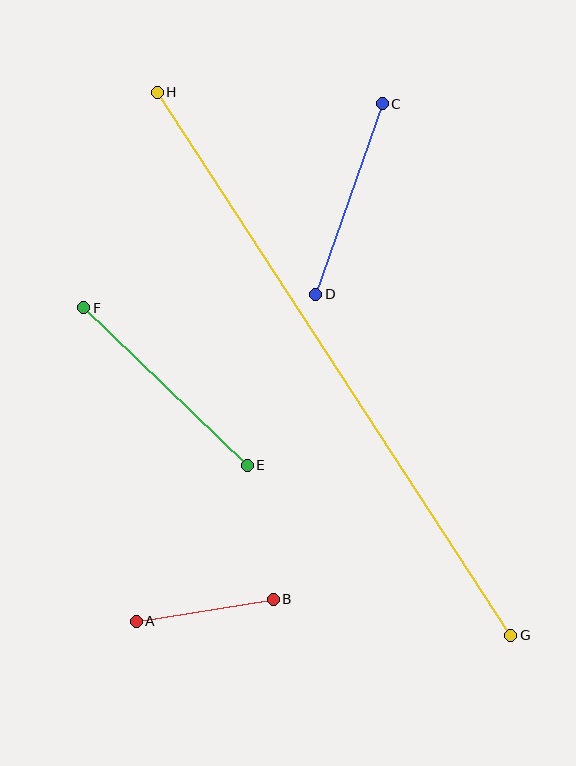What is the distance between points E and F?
The distance is approximately 227 pixels.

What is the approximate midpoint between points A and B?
The midpoint is at approximately (205, 610) pixels.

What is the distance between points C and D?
The distance is approximately 202 pixels.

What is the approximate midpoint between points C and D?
The midpoint is at approximately (349, 199) pixels.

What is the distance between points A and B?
The distance is approximately 139 pixels.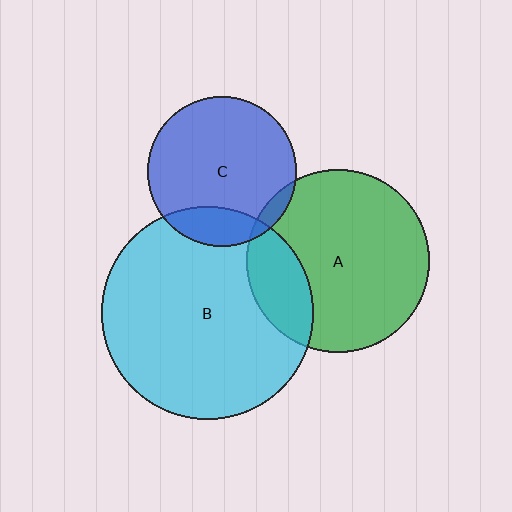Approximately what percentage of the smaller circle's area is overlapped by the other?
Approximately 15%.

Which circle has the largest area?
Circle B (cyan).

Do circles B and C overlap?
Yes.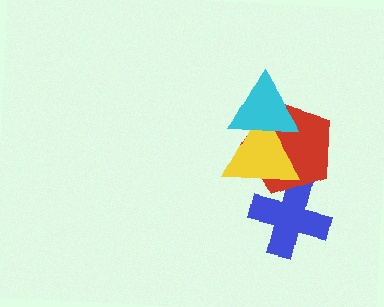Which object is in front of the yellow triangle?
The cyan triangle is in front of the yellow triangle.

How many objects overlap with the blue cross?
2 objects overlap with the blue cross.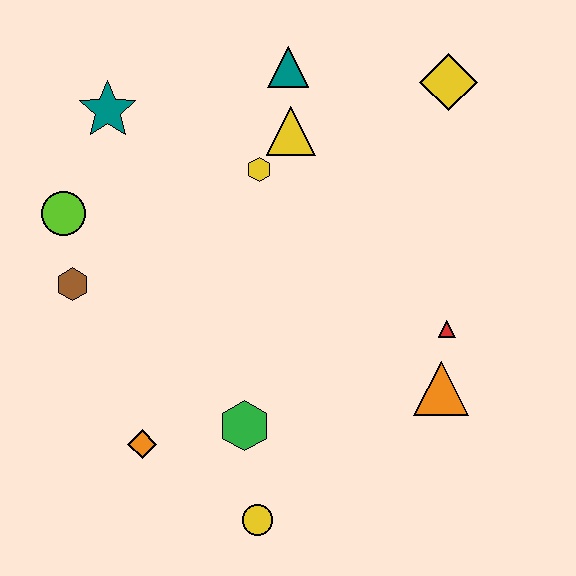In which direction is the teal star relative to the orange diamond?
The teal star is above the orange diamond.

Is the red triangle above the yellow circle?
Yes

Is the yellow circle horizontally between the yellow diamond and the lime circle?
Yes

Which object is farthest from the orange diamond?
The yellow diamond is farthest from the orange diamond.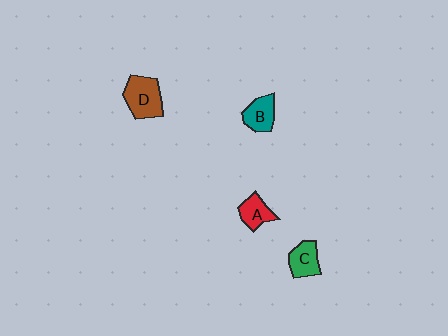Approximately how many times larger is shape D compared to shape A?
Approximately 1.6 times.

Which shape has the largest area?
Shape D (brown).